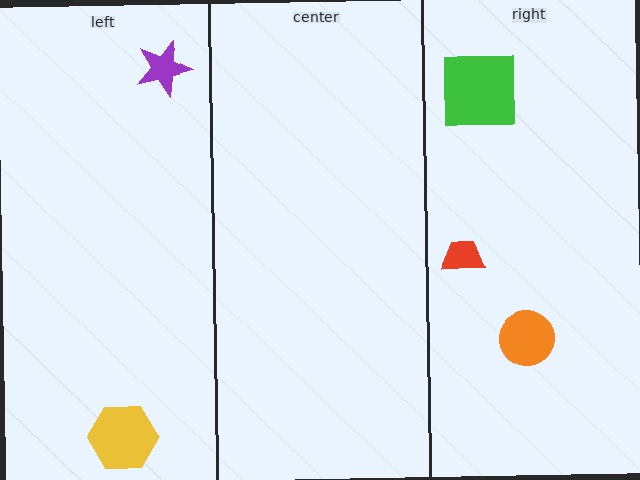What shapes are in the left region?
The purple star, the yellow hexagon.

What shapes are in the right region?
The orange circle, the red trapezoid, the green square.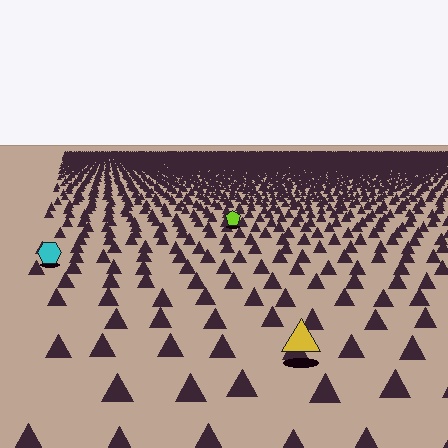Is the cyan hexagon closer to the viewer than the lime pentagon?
Yes. The cyan hexagon is closer — you can tell from the texture gradient: the ground texture is coarser near it.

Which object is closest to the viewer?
The yellow triangle is closest. The texture marks near it are larger and more spread out.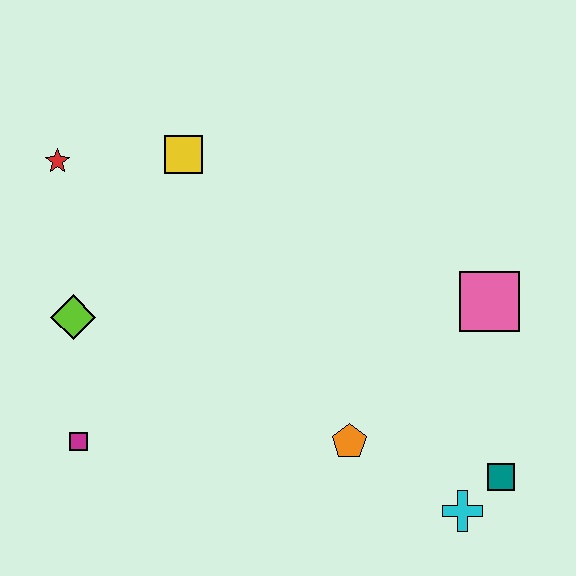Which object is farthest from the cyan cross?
The red star is farthest from the cyan cross.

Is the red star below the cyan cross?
No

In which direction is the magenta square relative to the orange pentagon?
The magenta square is to the left of the orange pentagon.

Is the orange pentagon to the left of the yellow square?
No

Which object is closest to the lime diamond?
The magenta square is closest to the lime diamond.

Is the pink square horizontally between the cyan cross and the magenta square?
No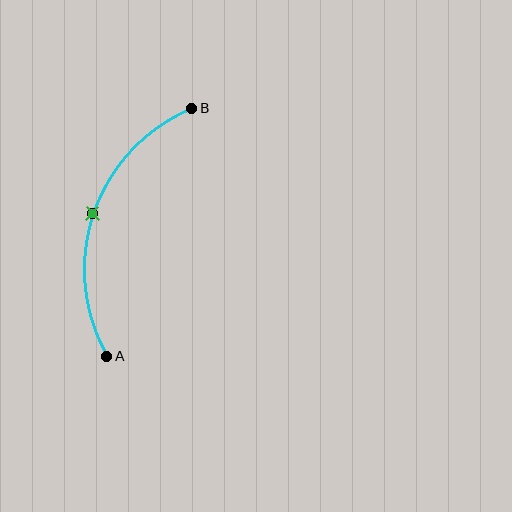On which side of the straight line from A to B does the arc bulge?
The arc bulges to the left of the straight line connecting A and B.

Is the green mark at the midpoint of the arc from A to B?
Yes. The green mark lies on the arc at equal arc-length from both A and B — it is the arc midpoint.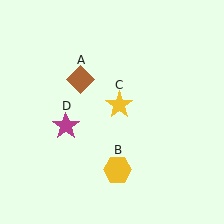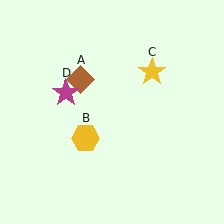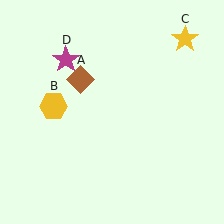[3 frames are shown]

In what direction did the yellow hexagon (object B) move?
The yellow hexagon (object B) moved up and to the left.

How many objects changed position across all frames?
3 objects changed position: yellow hexagon (object B), yellow star (object C), magenta star (object D).